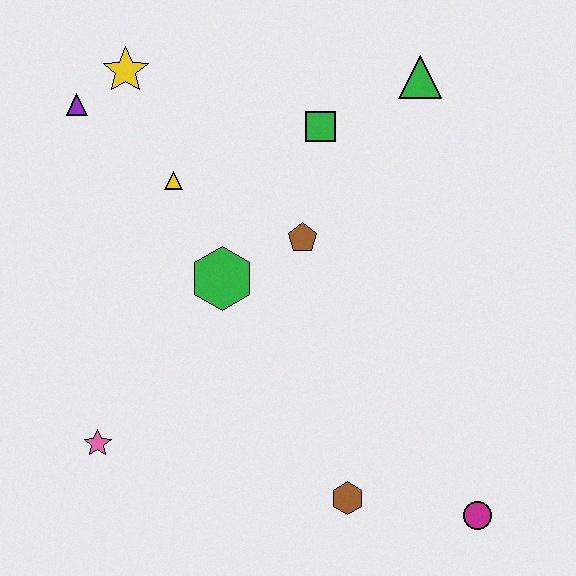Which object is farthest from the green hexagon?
The magenta circle is farthest from the green hexagon.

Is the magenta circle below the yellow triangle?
Yes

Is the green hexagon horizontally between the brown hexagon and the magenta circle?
No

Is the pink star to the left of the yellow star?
Yes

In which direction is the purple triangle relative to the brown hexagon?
The purple triangle is above the brown hexagon.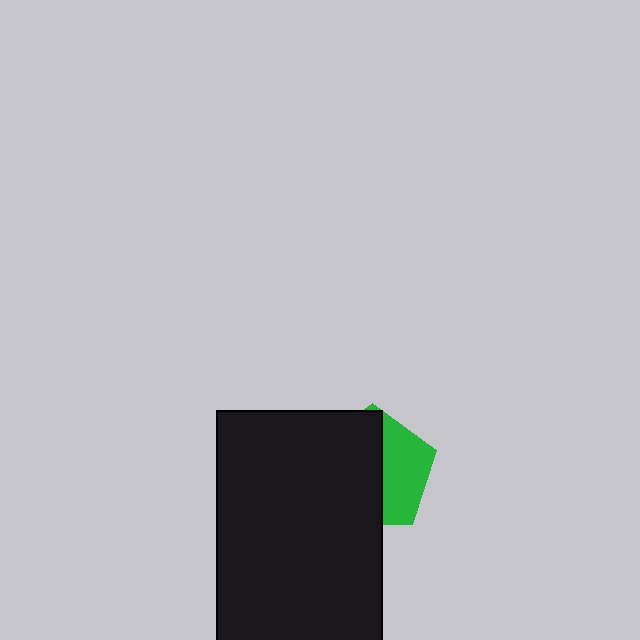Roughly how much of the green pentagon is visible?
A small part of it is visible (roughly 39%).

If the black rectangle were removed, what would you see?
You would see the complete green pentagon.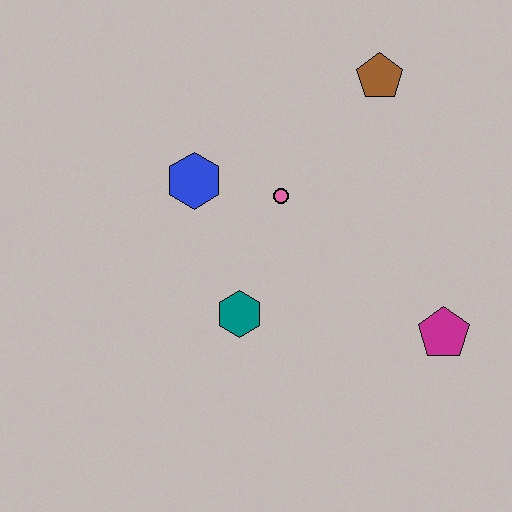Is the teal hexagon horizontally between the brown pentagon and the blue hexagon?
Yes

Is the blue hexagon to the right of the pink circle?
No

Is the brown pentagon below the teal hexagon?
No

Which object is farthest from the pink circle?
The magenta pentagon is farthest from the pink circle.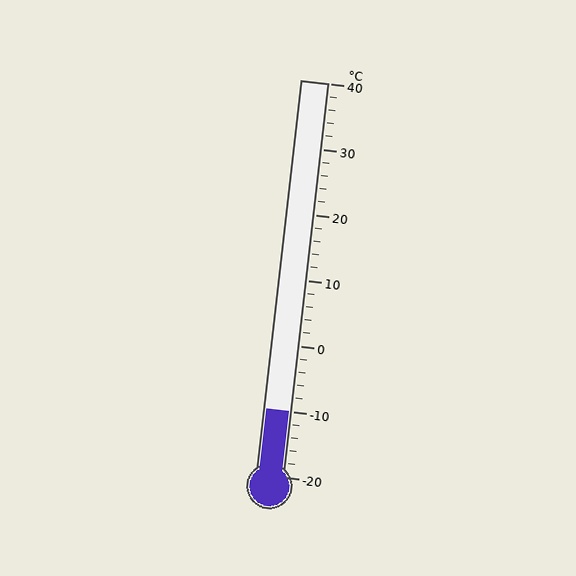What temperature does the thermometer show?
The thermometer shows approximately -10°C.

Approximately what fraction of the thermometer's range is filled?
The thermometer is filled to approximately 15% of its range.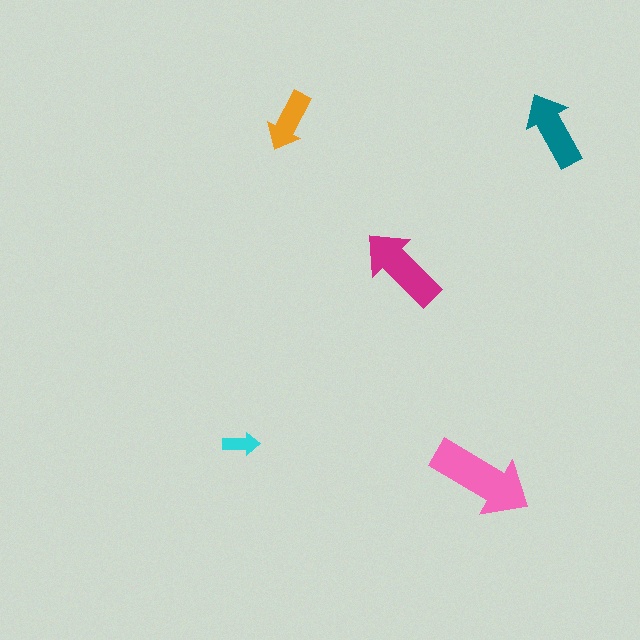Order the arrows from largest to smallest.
the pink one, the magenta one, the teal one, the orange one, the cyan one.